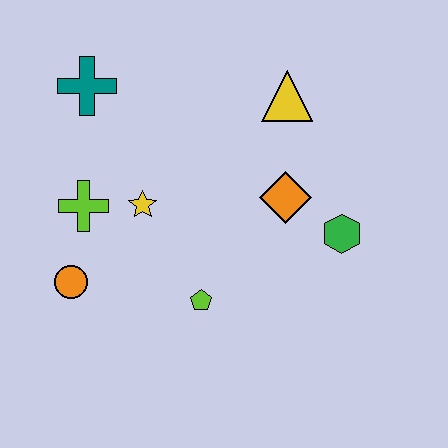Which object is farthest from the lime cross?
The green hexagon is farthest from the lime cross.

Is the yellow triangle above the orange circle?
Yes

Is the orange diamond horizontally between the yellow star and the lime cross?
No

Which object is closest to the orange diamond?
The green hexagon is closest to the orange diamond.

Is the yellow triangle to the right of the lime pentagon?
Yes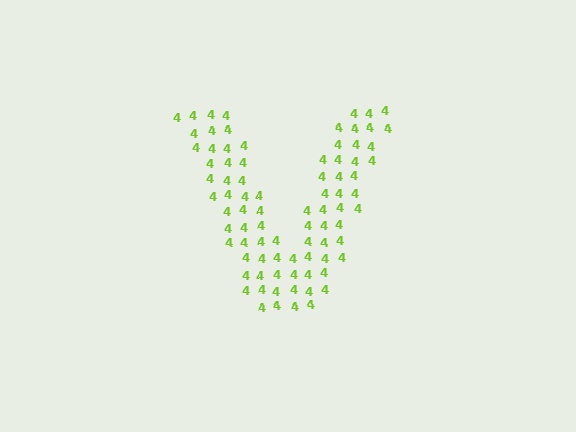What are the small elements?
The small elements are digit 4's.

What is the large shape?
The large shape is the letter V.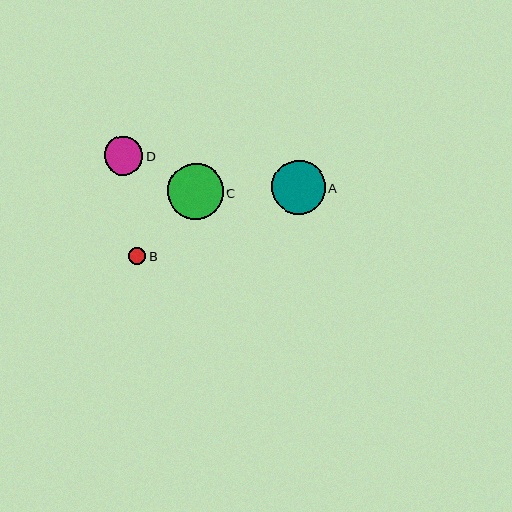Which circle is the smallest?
Circle B is the smallest with a size of approximately 17 pixels.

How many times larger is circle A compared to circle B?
Circle A is approximately 3.2 times the size of circle B.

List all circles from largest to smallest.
From largest to smallest: C, A, D, B.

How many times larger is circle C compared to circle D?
Circle C is approximately 1.4 times the size of circle D.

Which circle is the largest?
Circle C is the largest with a size of approximately 56 pixels.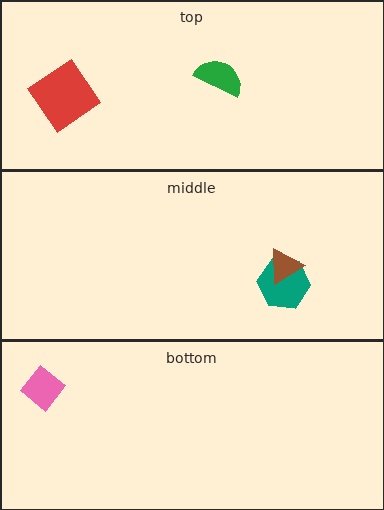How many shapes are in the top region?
2.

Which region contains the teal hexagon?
The middle region.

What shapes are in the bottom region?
The pink diamond.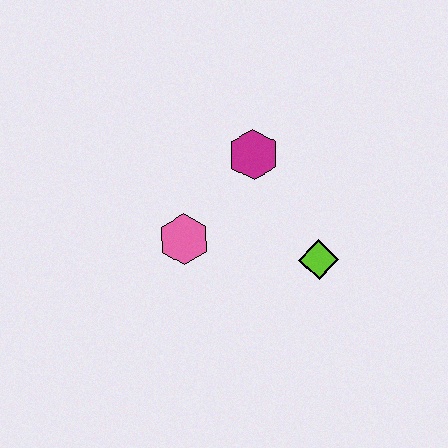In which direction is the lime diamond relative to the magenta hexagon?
The lime diamond is below the magenta hexagon.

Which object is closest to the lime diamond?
The magenta hexagon is closest to the lime diamond.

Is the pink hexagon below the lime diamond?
No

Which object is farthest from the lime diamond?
The pink hexagon is farthest from the lime diamond.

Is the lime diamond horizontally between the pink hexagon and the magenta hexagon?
No